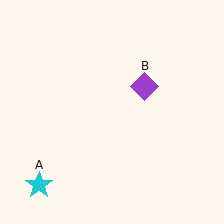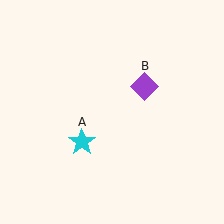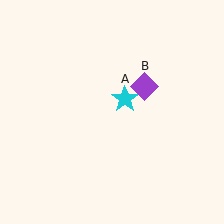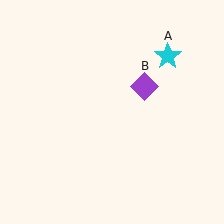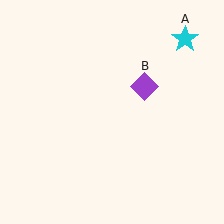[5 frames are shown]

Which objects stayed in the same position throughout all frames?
Purple diamond (object B) remained stationary.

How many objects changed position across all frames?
1 object changed position: cyan star (object A).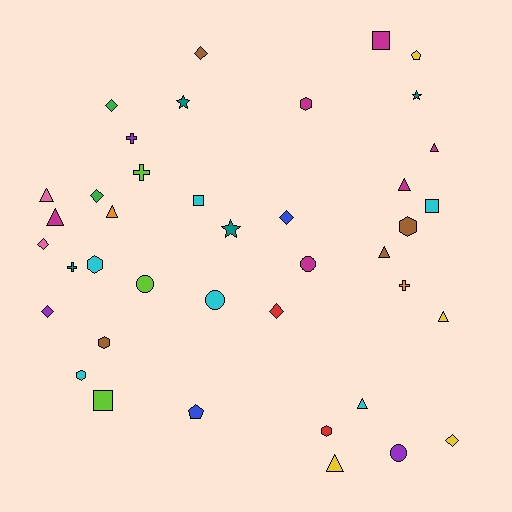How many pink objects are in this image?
There are 2 pink objects.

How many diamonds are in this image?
There are 8 diamonds.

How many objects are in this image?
There are 40 objects.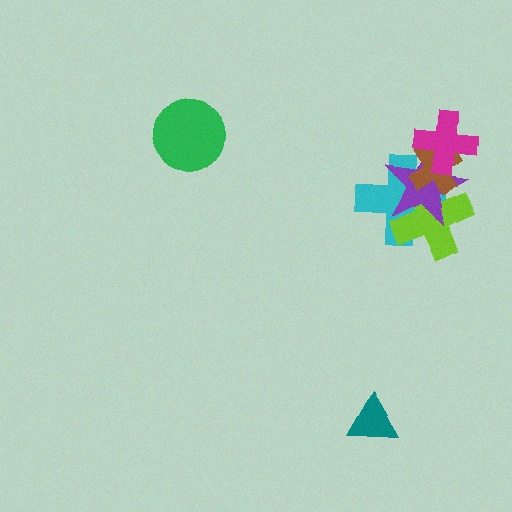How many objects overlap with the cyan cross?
3 objects overlap with the cyan cross.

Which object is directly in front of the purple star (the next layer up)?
The brown cross is directly in front of the purple star.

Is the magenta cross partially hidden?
No, no other shape covers it.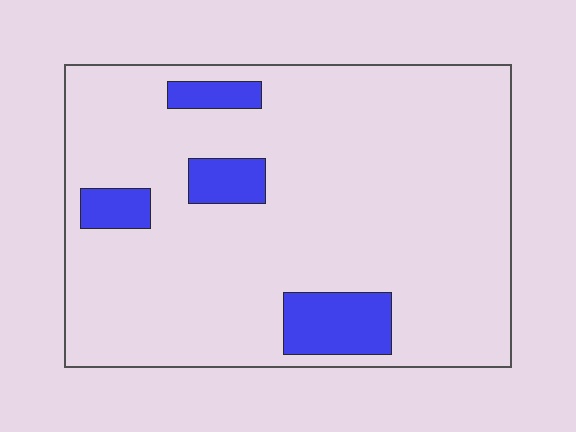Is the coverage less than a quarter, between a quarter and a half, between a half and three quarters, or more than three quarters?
Less than a quarter.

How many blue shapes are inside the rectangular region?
4.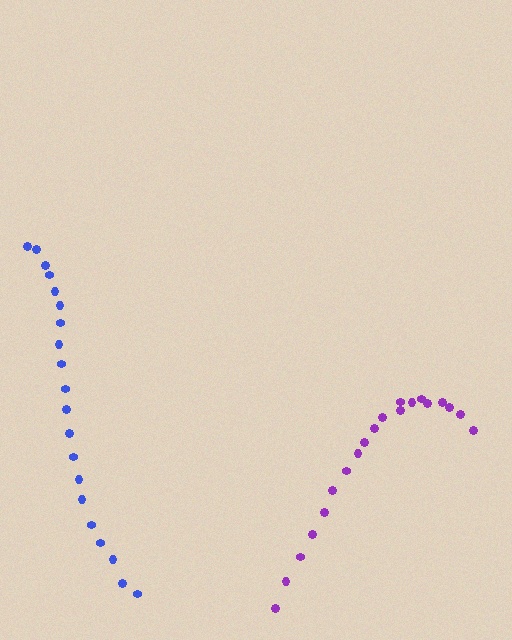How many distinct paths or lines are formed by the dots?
There are 2 distinct paths.